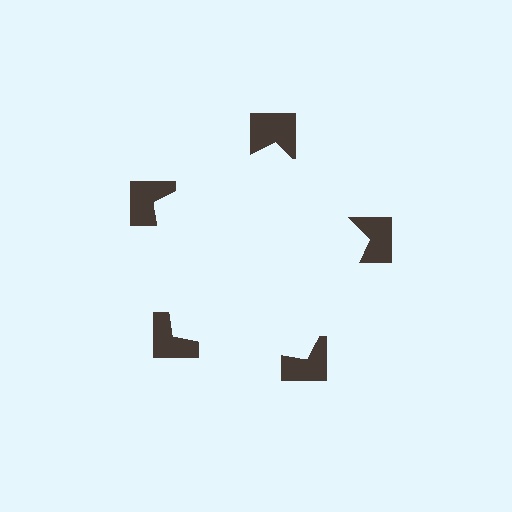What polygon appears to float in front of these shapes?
An illusory pentagon — its edges are inferred from the aligned wedge cuts in the notched squares, not physically drawn.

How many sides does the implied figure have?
5 sides.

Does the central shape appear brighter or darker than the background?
It typically appears slightly brighter than the background, even though no actual brightness change is drawn.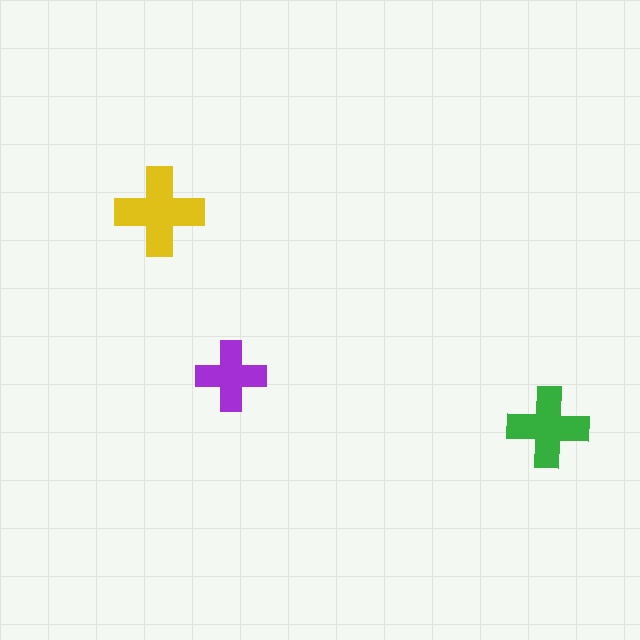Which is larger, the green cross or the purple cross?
The green one.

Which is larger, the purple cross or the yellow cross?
The yellow one.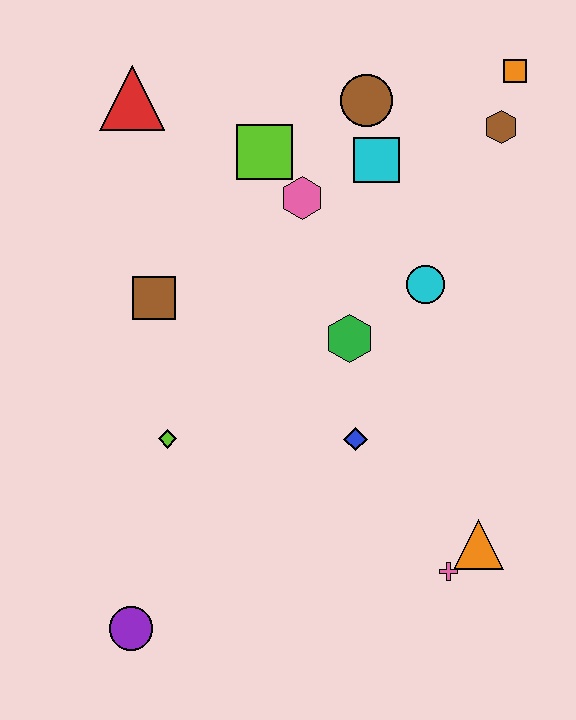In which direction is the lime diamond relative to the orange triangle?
The lime diamond is to the left of the orange triangle.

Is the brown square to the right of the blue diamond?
No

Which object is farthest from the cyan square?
The purple circle is farthest from the cyan square.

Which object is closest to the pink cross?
The orange triangle is closest to the pink cross.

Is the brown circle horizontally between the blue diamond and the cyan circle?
Yes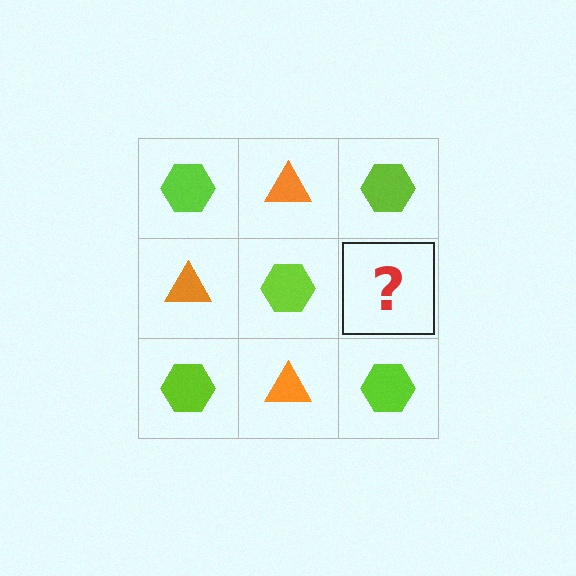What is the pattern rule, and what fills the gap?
The rule is that it alternates lime hexagon and orange triangle in a checkerboard pattern. The gap should be filled with an orange triangle.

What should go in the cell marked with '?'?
The missing cell should contain an orange triangle.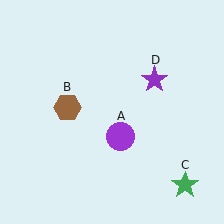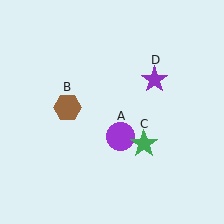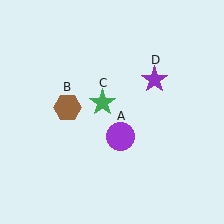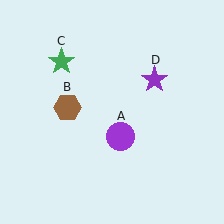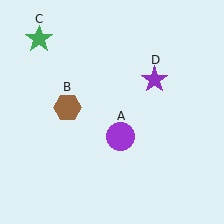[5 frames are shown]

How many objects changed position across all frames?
1 object changed position: green star (object C).